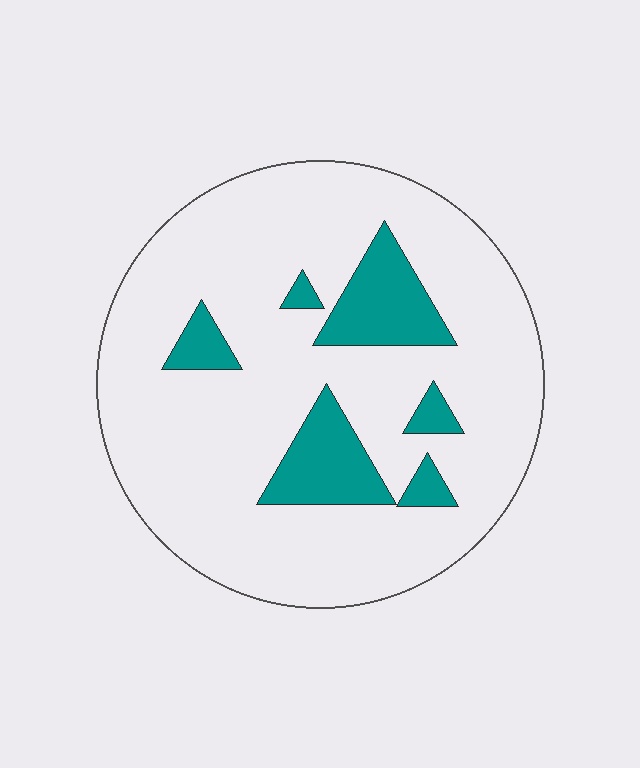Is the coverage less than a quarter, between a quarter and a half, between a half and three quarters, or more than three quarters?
Less than a quarter.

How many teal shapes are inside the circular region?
6.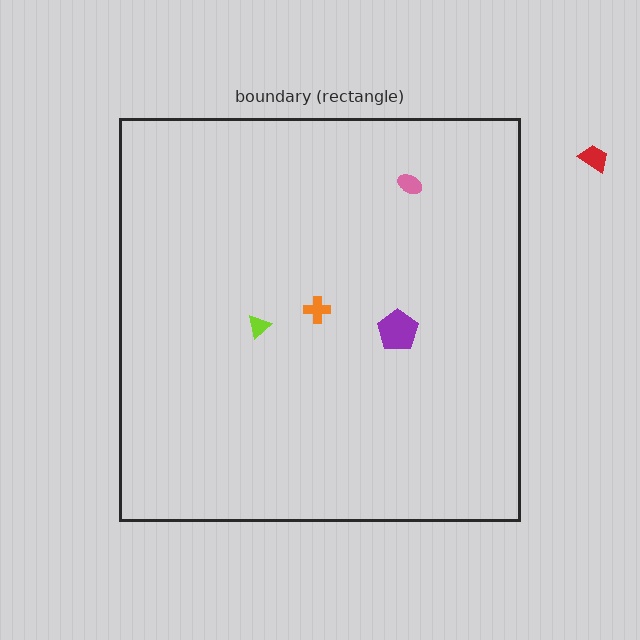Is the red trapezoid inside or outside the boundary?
Outside.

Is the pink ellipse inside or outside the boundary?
Inside.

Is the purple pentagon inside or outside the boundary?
Inside.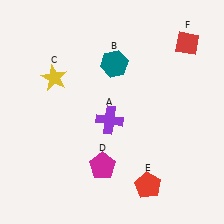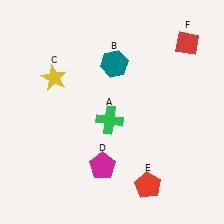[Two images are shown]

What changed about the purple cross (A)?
In Image 1, A is purple. In Image 2, it changed to green.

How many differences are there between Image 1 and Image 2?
There is 1 difference between the two images.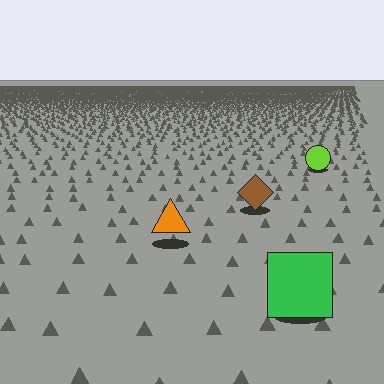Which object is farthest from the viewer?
The lime circle is farthest from the viewer. It appears smaller and the ground texture around it is denser.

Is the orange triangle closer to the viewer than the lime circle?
Yes. The orange triangle is closer — you can tell from the texture gradient: the ground texture is coarser near it.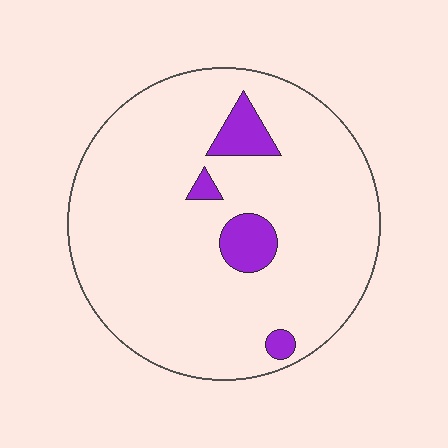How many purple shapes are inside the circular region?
4.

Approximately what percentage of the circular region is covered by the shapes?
Approximately 10%.